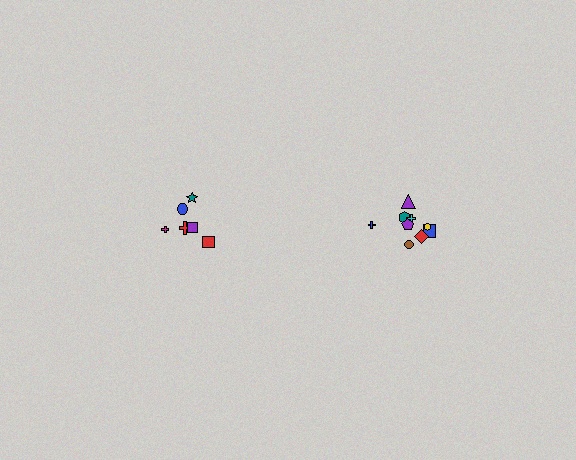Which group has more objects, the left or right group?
The right group.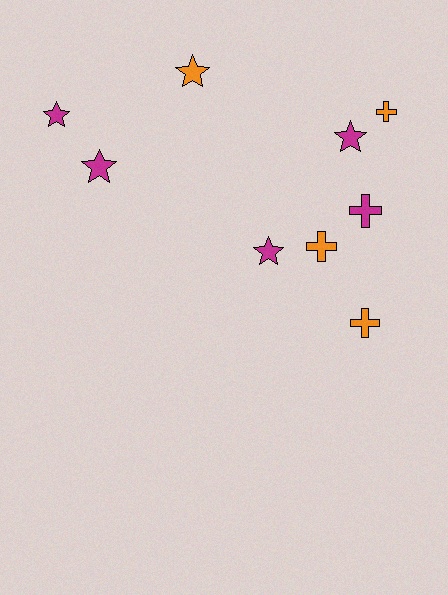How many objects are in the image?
There are 9 objects.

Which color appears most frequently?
Magenta, with 5 objects.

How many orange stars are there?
There is 1 orange star.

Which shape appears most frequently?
Star, with 5 objects.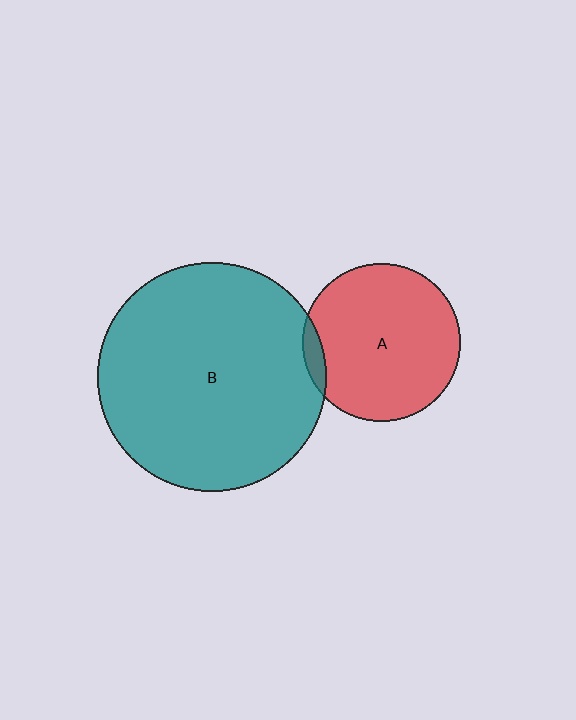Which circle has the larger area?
Circle B (teal).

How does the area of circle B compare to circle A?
Approximately 2.1 times.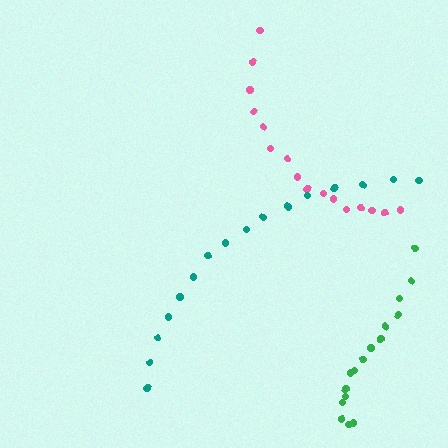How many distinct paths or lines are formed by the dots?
There are 3 distinct paths.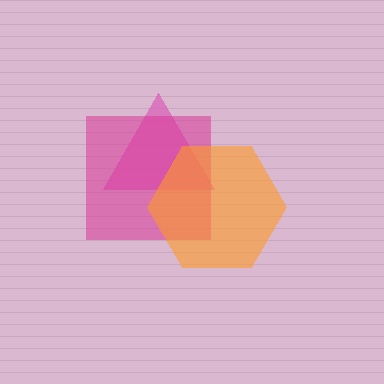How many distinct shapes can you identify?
There are 3 distinct shapes: a pink triangle, a magenta square, an orange hexagon.